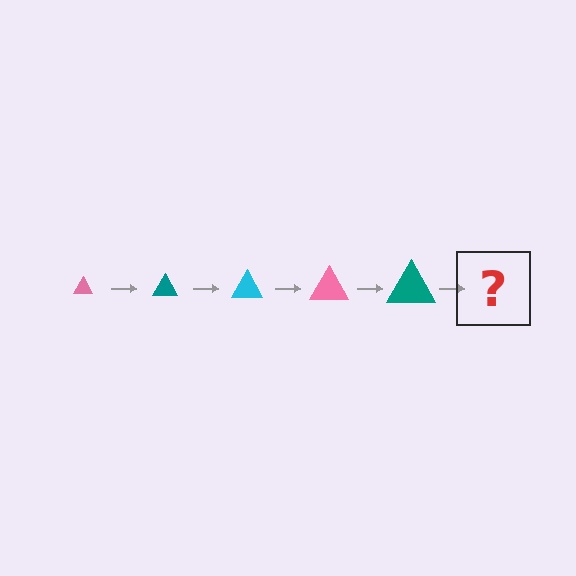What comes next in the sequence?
The next element should be a cyan triangle, larger than the previous one.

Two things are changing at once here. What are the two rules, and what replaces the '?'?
The two rules are that the triangle grows larger each step and the color cycles through pink, teal, and cyan. The '?' should be a cyan triangle, larger than the previous one.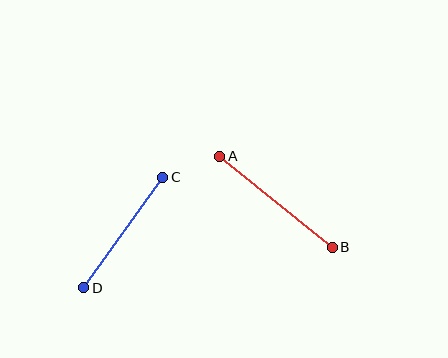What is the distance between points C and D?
The distance is approximately 136 pixels.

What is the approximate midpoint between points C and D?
The midpoint is at approximately (123, 232) pixels.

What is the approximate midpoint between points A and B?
The midpoint is at approximately (276, 202) pixels.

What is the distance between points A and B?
The distance is approximately 145 pixels.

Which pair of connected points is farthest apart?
Points A and B are farthest apart.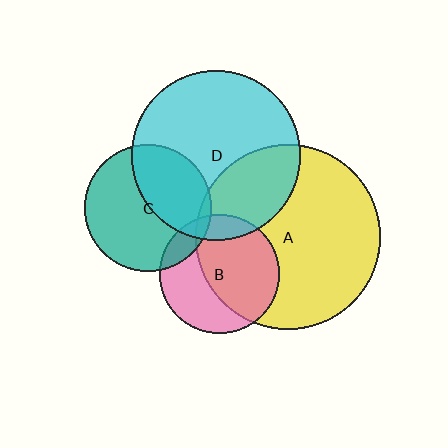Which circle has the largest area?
Circle A (yellow).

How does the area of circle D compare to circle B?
Approximately 2.0 times.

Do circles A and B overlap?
Yes.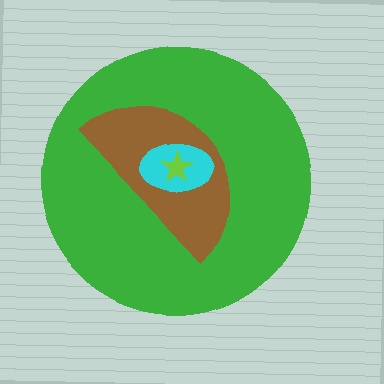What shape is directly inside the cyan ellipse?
The lime star.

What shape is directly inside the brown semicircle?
The cyan ellipse.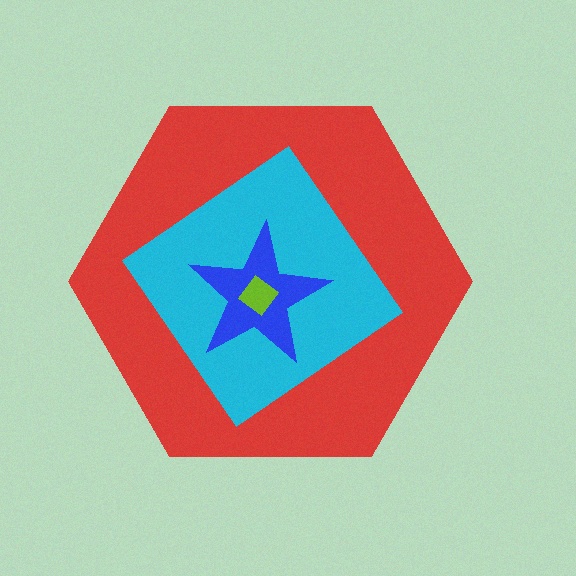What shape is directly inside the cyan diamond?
The blue star.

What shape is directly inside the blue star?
The lime diamond.